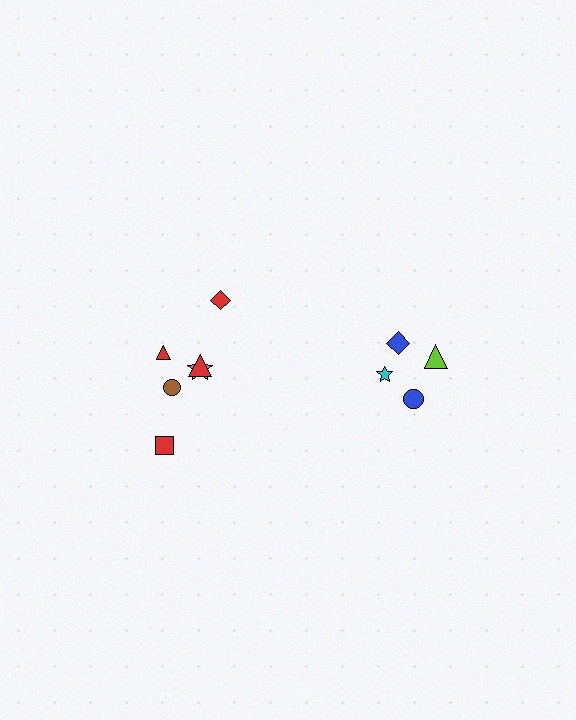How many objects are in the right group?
There are 4 objects.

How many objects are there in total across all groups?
There are 10 objects.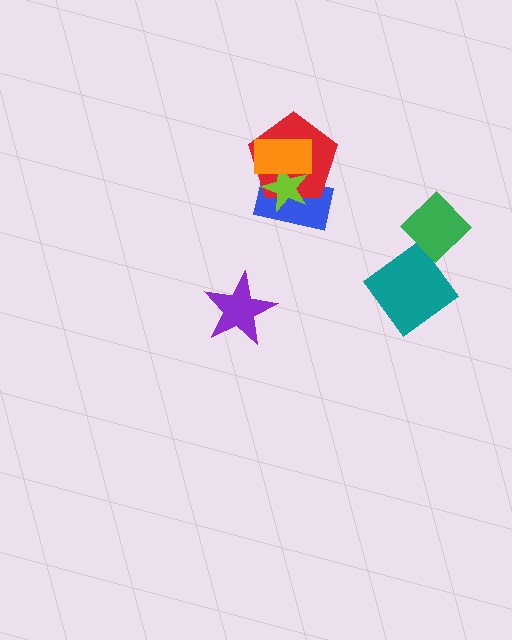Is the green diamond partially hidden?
No, no other shape covers it.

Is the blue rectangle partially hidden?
Yes, it is partially covered by another shape.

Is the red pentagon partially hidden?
Yes, it is partially covered by another shape.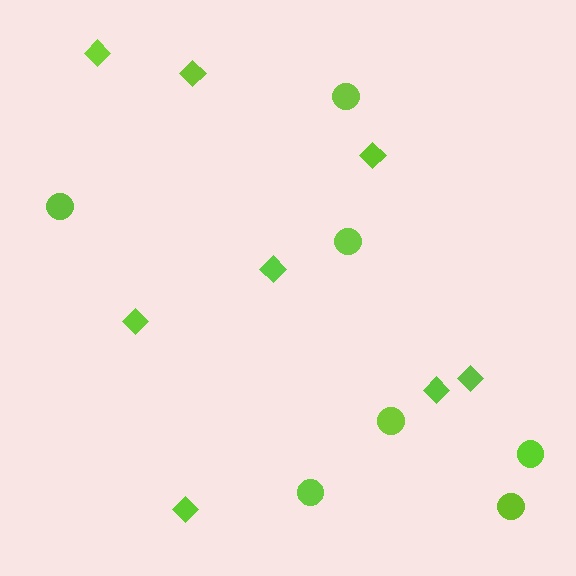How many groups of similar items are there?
There are 2 groups: one group of diamonds (8) and one group of circles (7).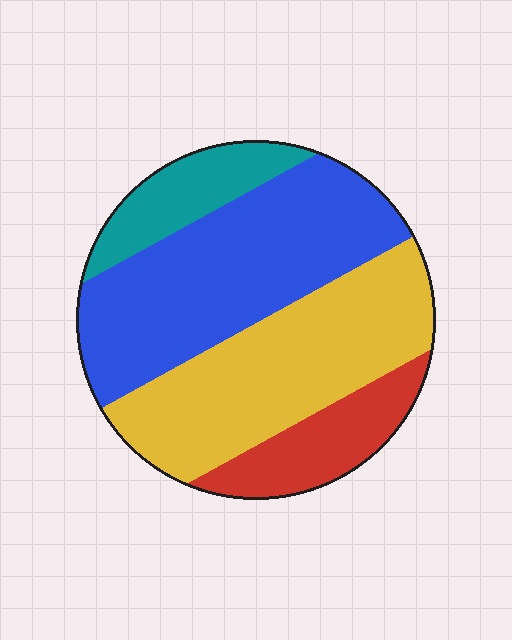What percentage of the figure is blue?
Blue covers around 40% of the figure.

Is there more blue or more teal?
Blue.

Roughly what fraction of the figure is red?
Red takes up about one eighth (1/8) of the figure.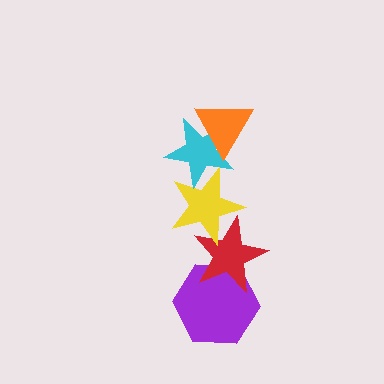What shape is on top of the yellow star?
The cyan star is on top of the yellow star.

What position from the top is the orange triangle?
The orange triangle is 1st from the top.